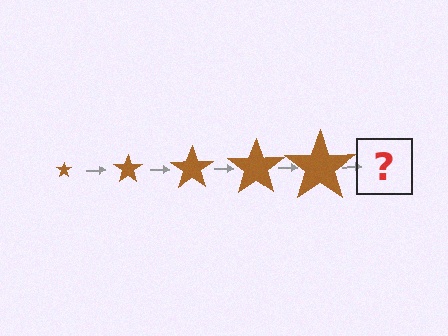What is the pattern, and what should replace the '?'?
The pattern is that the star gets progressively larger each step. The '?' should be a brown star, larger than the previous one.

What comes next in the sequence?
The next element should be a brown star, larger than the previous one.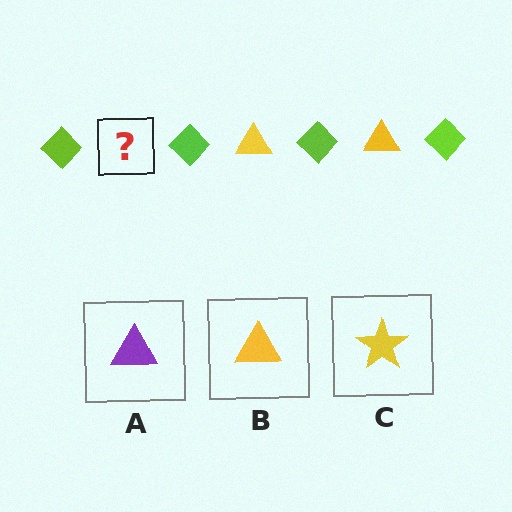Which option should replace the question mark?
Option B.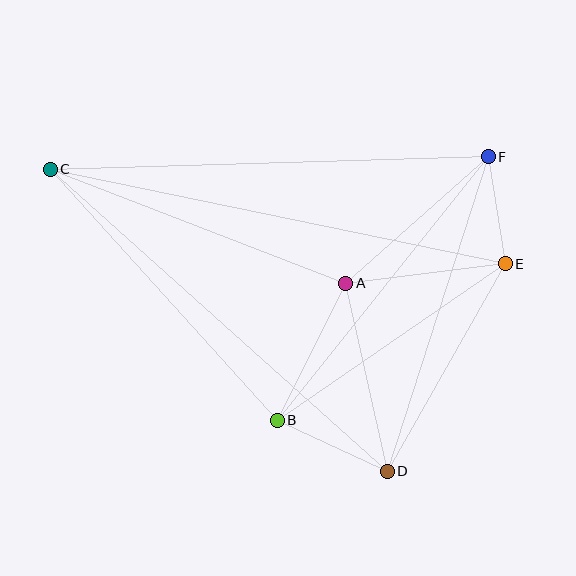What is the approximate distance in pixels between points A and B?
The distance between A and B is approximately 153 pixels.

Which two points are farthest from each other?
Points C and E are farthest from each other.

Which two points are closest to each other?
Points E and F are closest to each other.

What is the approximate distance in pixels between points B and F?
The distance between B and F is approximately 338 pixels.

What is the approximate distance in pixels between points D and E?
The distance between D and E is approximately 239 pixels.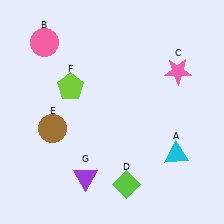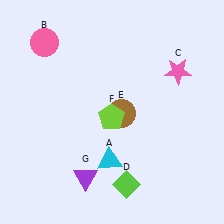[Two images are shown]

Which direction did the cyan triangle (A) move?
The cyan triangle (A) moved left.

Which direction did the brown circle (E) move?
The brown circle (E) moved right.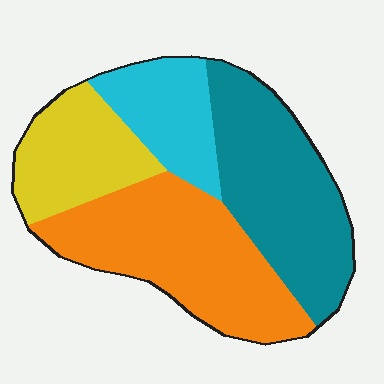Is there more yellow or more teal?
Teal.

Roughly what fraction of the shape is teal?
Teal covers roughly 30% of the shape.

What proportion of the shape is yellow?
Yellow covers 19% of the shape.